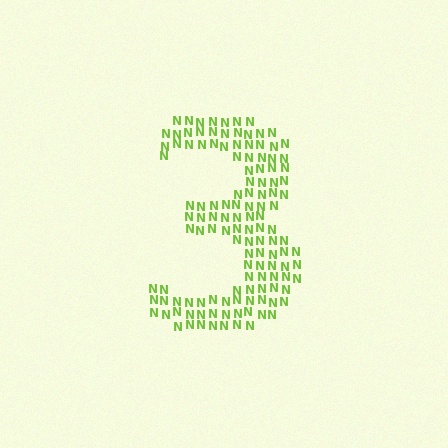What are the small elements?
The small elements are letter N's.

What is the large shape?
The large shape is the digit 3.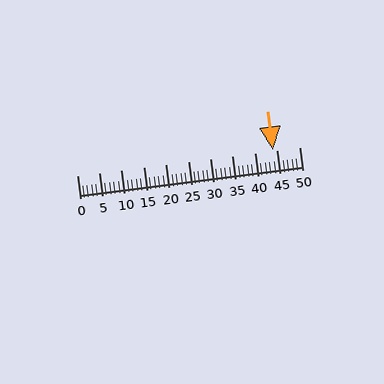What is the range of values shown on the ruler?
The ruler shows values from 0 to 50.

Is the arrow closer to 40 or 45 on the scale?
The arrow is closer to 45.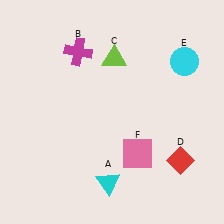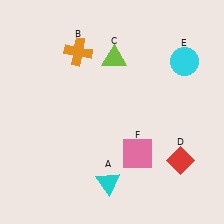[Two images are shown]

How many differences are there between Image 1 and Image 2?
There is 1 difference between the two images.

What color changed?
The cross (B) changed from magenta in Image 1 to orange in Image 2.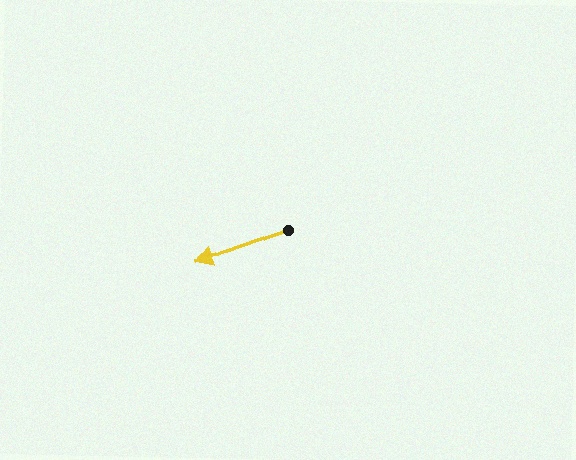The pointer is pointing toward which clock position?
Roughly 8 o'clock.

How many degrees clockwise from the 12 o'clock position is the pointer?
Approximately 250 degrees.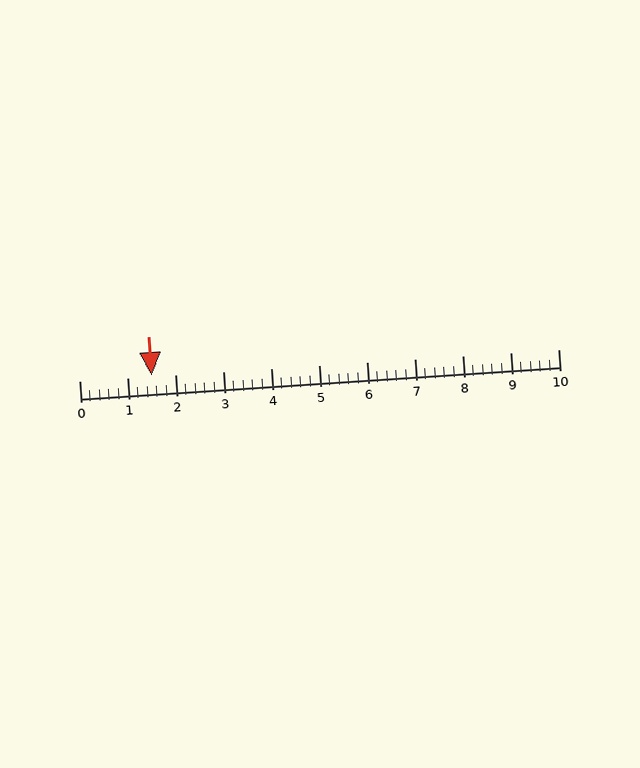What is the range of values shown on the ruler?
The ruler shows values from 0 to 10.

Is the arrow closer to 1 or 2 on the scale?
The arrow is closer to 2.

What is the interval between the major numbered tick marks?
The major tick marks are spaced 1 units apart.